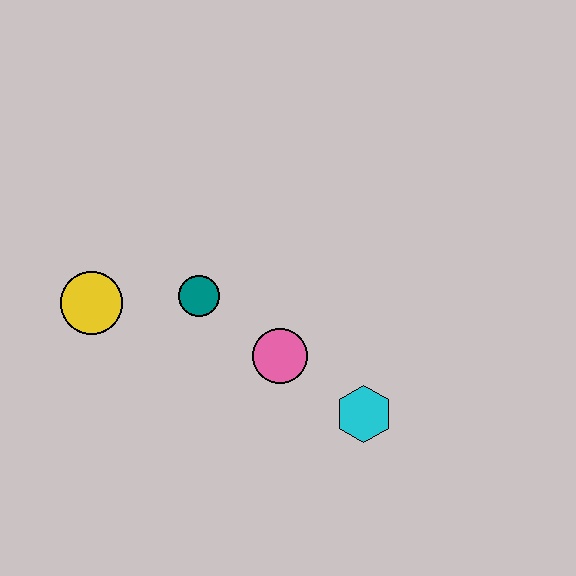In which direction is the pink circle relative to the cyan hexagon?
The pink circle is to the left of the cyan hexagon.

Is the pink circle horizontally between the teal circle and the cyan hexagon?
Yes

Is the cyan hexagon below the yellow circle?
Yes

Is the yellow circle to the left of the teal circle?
Yes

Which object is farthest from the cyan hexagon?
The yellow circle is farthest from the cyan hexagon.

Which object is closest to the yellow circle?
The teal circle is closest to the yellow circle.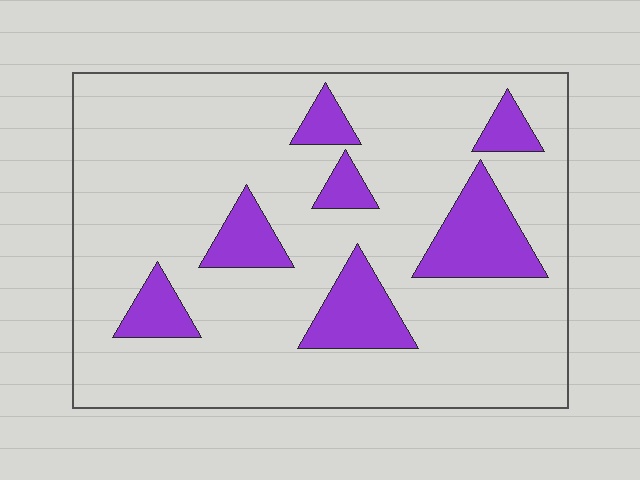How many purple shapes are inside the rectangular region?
7.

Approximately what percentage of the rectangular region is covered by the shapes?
Approximately 15%.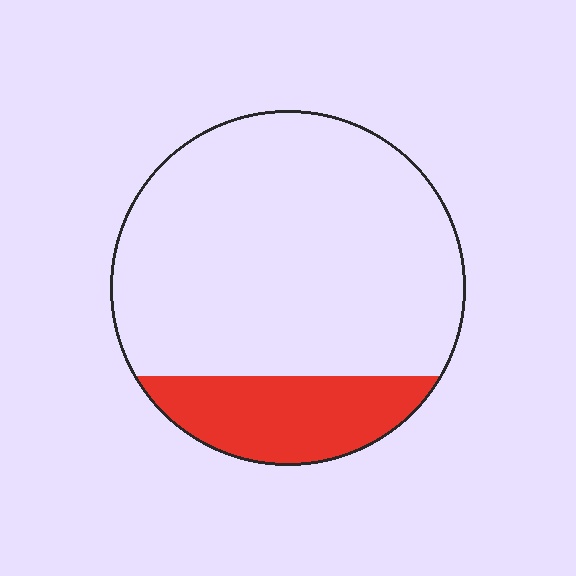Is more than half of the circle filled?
No.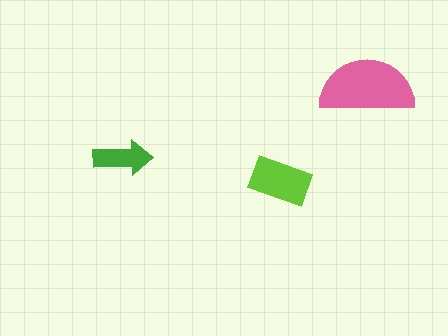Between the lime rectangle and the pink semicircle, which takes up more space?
The pink semicircle.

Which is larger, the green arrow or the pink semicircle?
The pink semicircle.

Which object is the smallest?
The green arrow.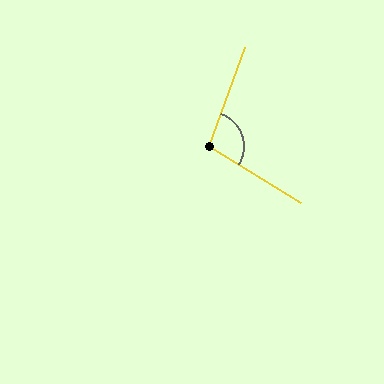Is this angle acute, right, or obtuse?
It is obtuse.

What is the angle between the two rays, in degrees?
Approximately 102 degrees.